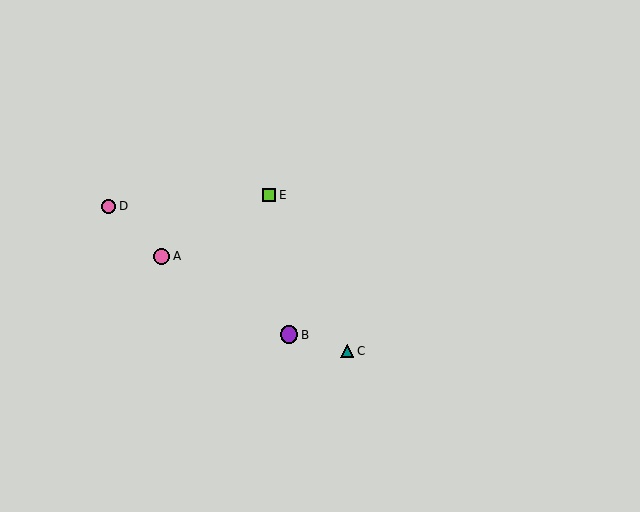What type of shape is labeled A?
Shape A is a pink circle.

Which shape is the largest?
The purple circle (labeled B) is the largest.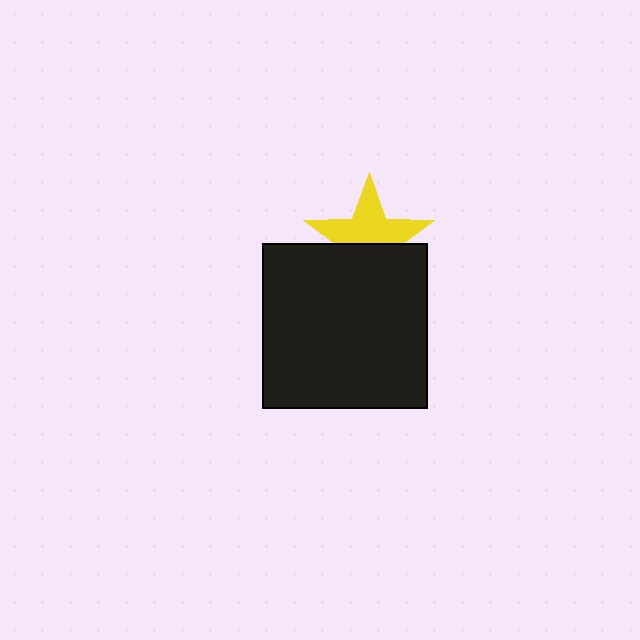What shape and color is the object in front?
The object in front is a black square.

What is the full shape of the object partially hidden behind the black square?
The partially hidden object is a yellow star.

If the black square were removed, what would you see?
You would see the complete yellow star.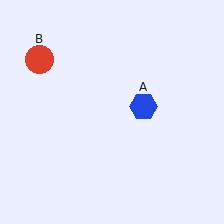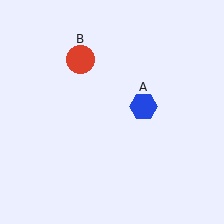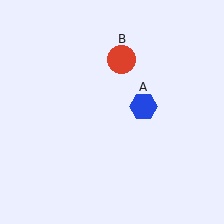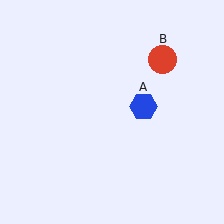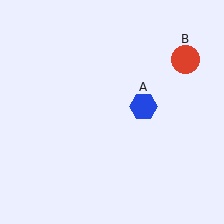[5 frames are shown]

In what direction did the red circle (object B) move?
The red circle (object B) moved right.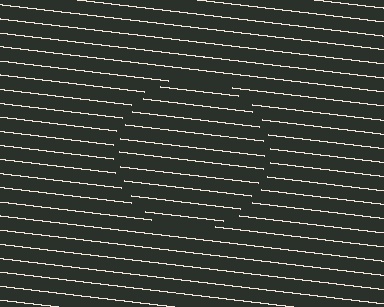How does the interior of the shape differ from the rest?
The interior of the shape contains the same grating, shifted by half a period — the contour is defined by the phase discontinuity where line-ends from the inner and outer gratings abut.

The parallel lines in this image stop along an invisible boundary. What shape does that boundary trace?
An illusory circle. The interior of the shape contains the same grating, shifted by half a period — the contour is defined by the phase discontinuity where line-ends from the inner and outer gratings abut.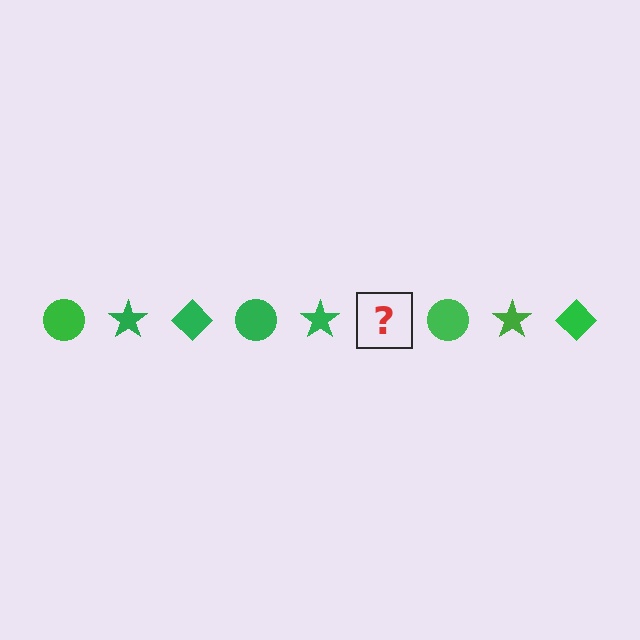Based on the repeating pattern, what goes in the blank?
The blank should be a green diamond.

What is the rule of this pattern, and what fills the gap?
The rule is that the pattern cycles through circle, star, diamond shapes in green. The gap should be filled with a green diamond.